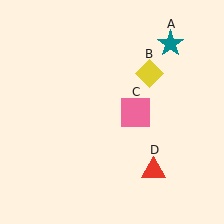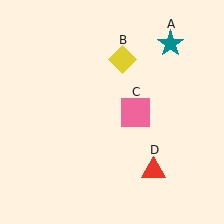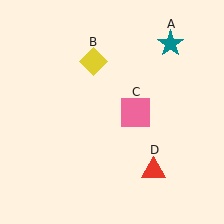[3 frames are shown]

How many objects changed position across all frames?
1 object changed position: yellow diamond (object B).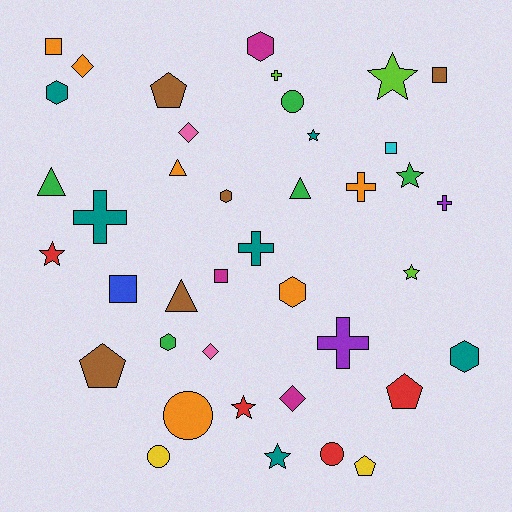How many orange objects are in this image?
There are 6 orange objects.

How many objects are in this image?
There are 40 objects.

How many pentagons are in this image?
There are 4 pentagons.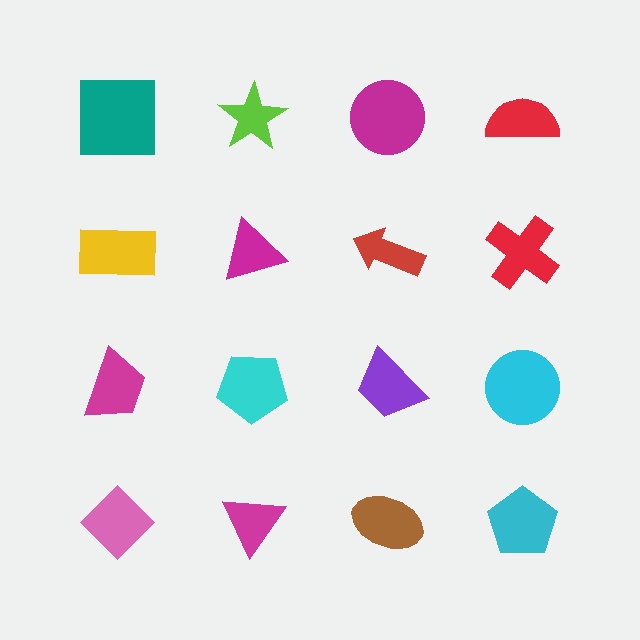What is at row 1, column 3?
A magenta circle.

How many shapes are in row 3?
4 shapes.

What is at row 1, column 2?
A lime star.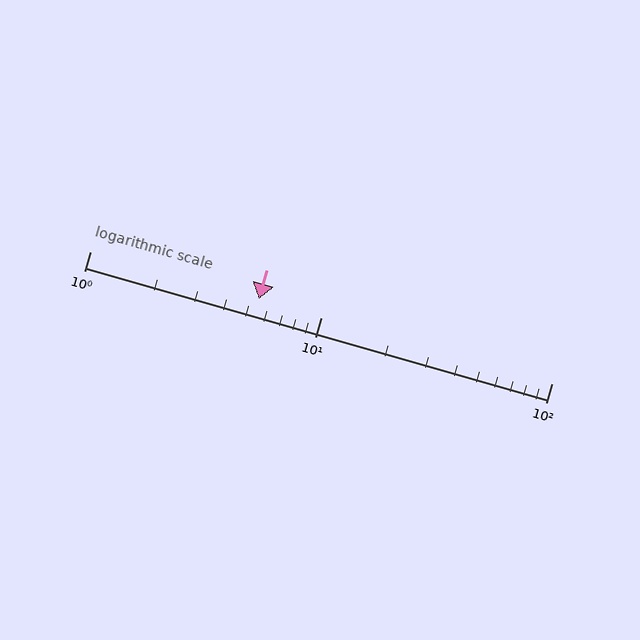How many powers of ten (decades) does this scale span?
The scale spans 2 decades, from 1 to 100.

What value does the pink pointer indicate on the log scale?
The pointer indicates approximately 5.4.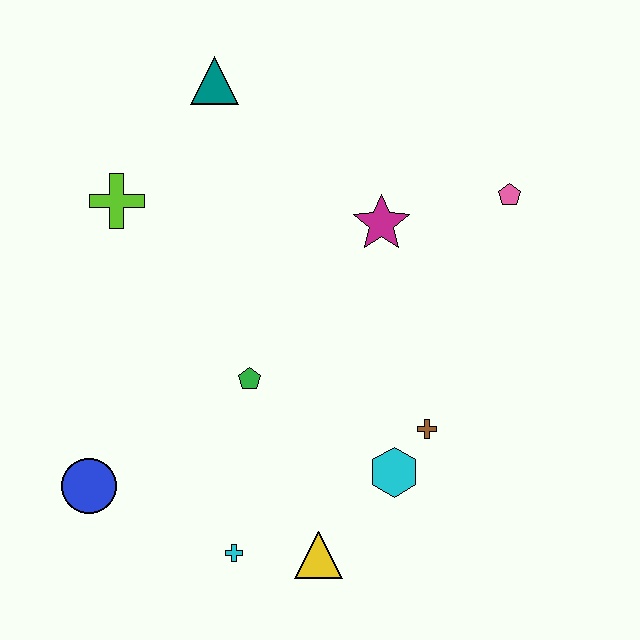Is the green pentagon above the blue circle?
Yes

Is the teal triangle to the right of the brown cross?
No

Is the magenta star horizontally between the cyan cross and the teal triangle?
No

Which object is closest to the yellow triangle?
The cyan cross is closest to the yellow triangle.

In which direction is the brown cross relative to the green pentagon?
The brown cross is to the right of the green pentagon.